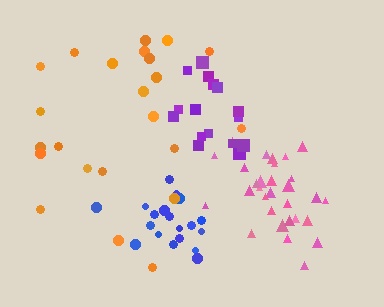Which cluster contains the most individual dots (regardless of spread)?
Pink (30).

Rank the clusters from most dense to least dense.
pink, blue, purple, orange.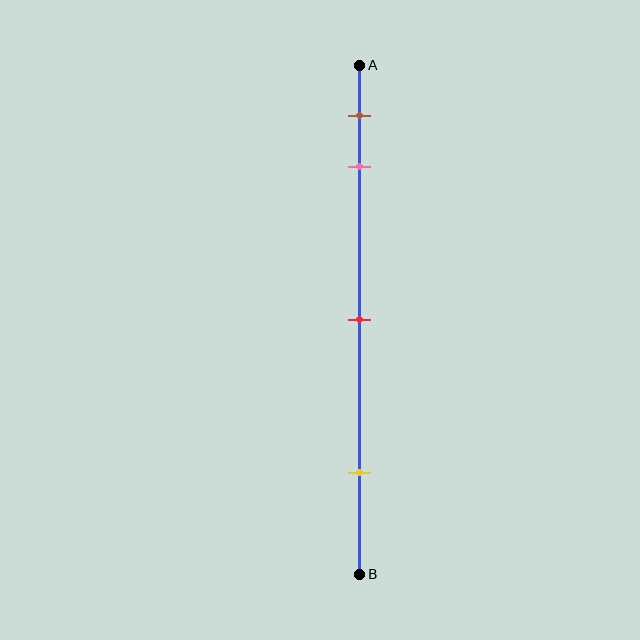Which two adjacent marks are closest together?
The brown and pink marks are the closest adjacent pair.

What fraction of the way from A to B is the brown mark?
The brown mark is approximately 10% (0.1) of the way from A to B.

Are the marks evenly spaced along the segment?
No, the marks are not evenly spaced.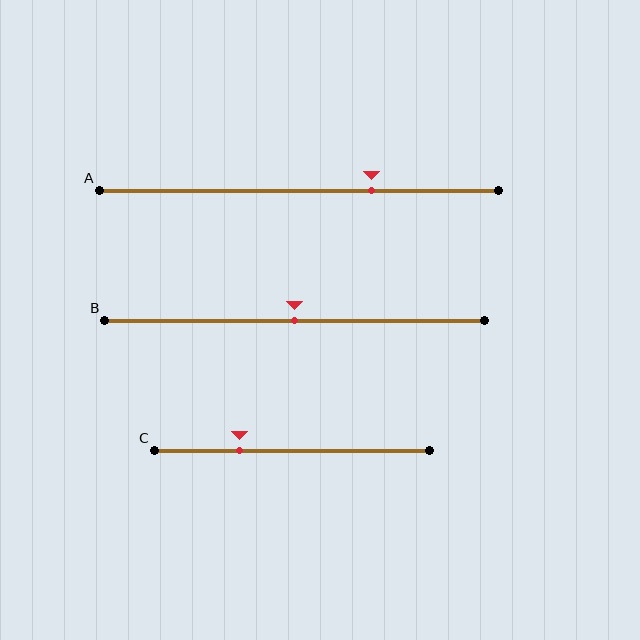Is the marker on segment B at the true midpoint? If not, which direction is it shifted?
Yes, the marker on segment B is at the true midpoint.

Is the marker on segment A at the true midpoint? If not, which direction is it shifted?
No, the marker on segment A is shifted to the right by about 18% of the segment length.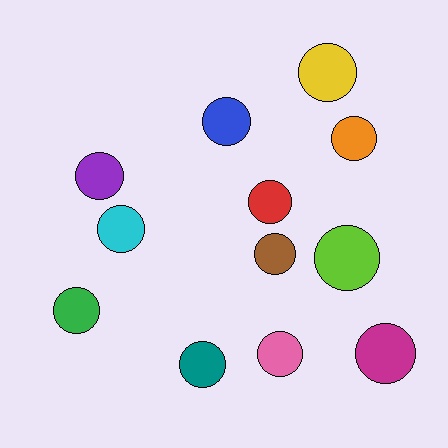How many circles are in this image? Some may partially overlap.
There are 12 circles.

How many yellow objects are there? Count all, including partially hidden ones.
There is 1 yellow object.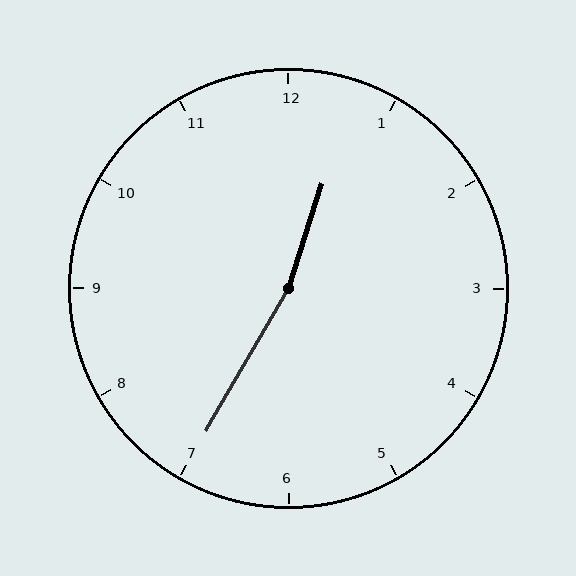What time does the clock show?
12:35.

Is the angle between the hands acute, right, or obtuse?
It is obtuse.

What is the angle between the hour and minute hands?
Approximately 168 degrees.